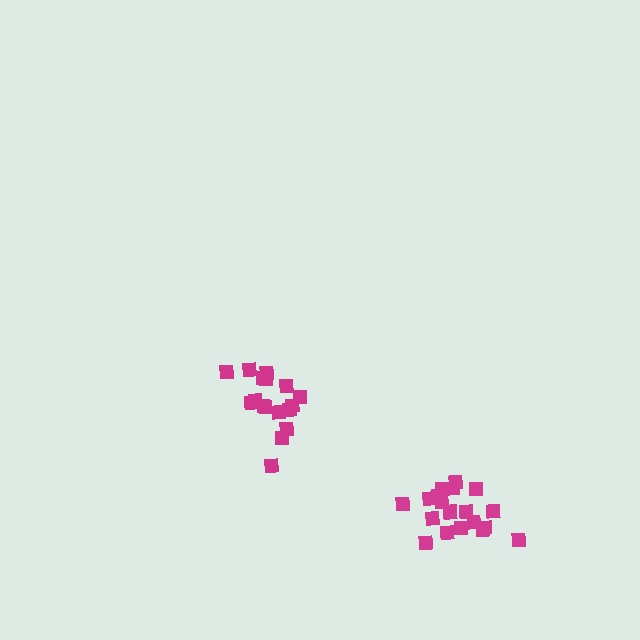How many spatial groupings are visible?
There are 2 spatial groupings.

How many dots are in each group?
Group 1: 17 dots, Group 2: 19 dots (36 total).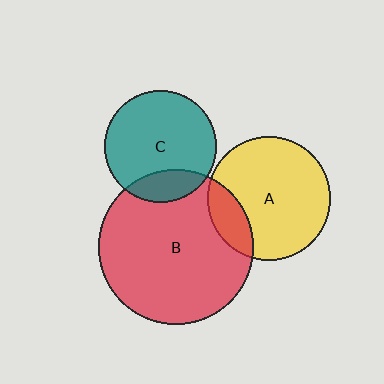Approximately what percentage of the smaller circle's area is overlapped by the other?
Approximately 20%.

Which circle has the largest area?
Circle B (red).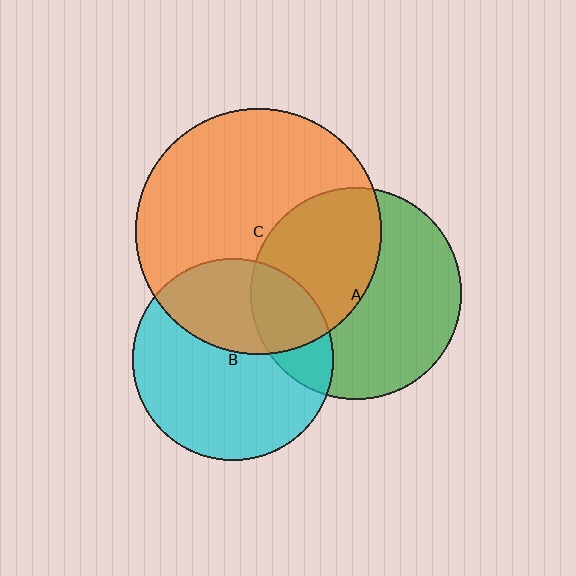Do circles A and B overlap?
Yes.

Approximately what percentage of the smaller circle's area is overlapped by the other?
Approximately 20%.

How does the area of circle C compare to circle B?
Approximately 1.5 times.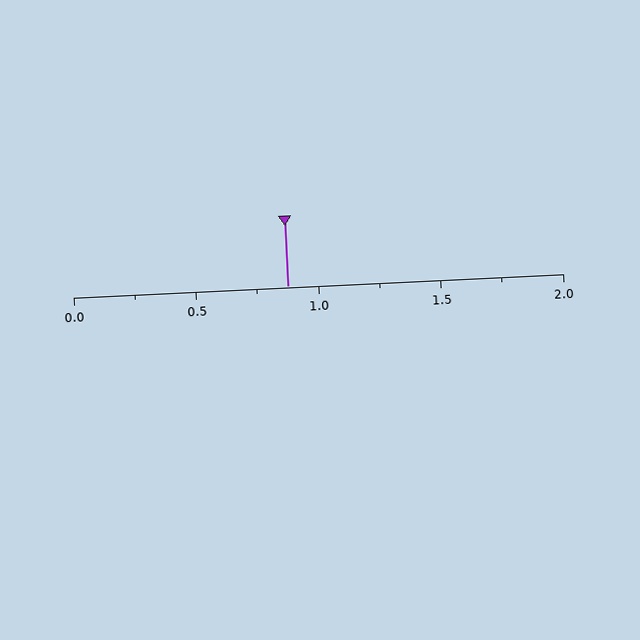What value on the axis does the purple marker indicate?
The marker indicates approximately 0.88.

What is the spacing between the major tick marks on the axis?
The major ticks are spaced 0.5 apart.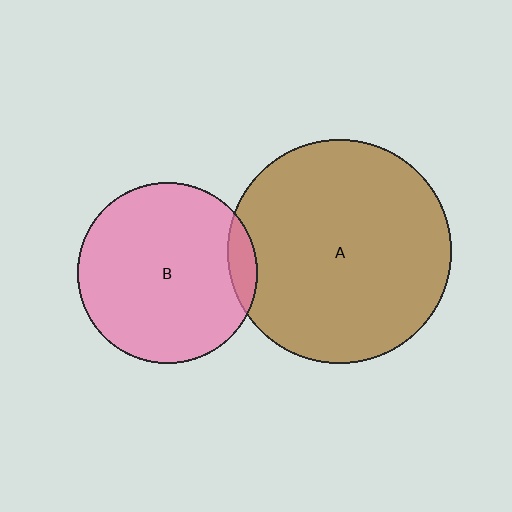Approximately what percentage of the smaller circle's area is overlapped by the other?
Approximately 10%.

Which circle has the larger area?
Circle A (brown).